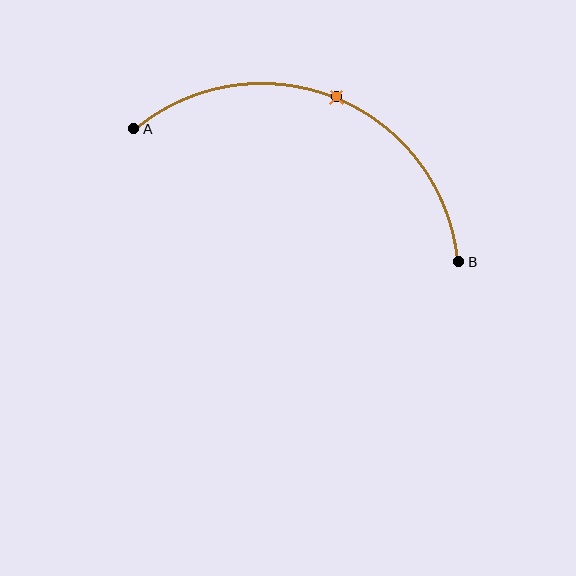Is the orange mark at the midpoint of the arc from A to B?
Yes. The orange mark lies on the arc at equal arc-length from both A and B — it is the arc midpoint.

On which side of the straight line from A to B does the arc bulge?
The arc bulges above the straight line connecting A and B.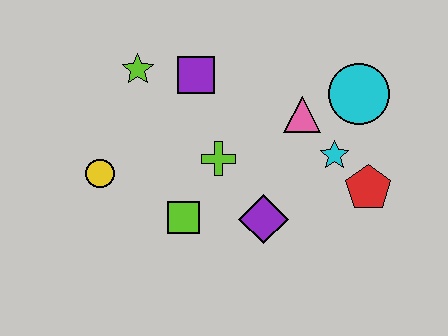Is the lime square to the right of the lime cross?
No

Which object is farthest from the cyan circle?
The yellow circle is farthest from the cyan circle.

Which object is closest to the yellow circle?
The lime square is closest to the yellow circle.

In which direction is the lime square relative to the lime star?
The lime square is below the lime star.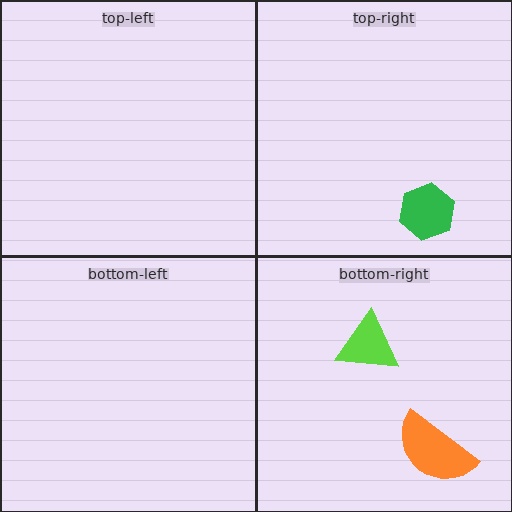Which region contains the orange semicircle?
The bottom-right region.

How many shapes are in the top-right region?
1.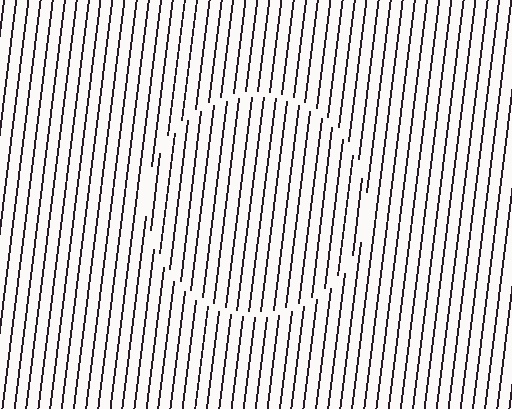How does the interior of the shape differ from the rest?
The interior of the shape contains the same grating, shifted by half a period — the contour is defined by the phase discontinuity where line-ends from the inner and outer gratings abut.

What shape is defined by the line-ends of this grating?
An illusory circle. The interior of the shape contains the same grating, shifted by half a period — the contour is defined by the phase discontinuity where line-ends from the inner and outer gratings abut.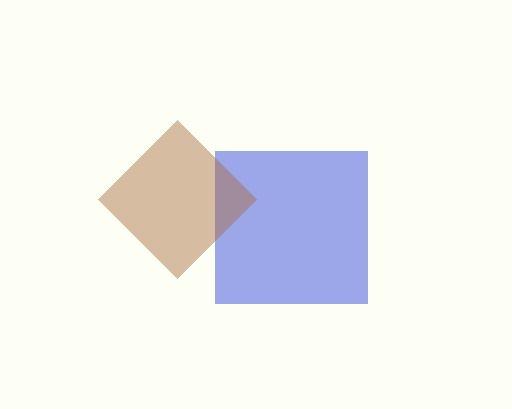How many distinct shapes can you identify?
There are 2 distinct shapes: a blue square, a brown diamond.